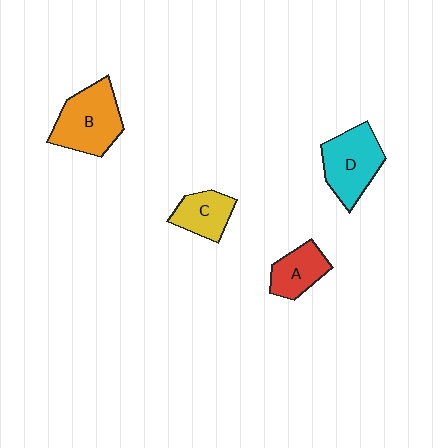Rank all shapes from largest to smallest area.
From largest to smallest: B (orange), D (cyan), A (red), C (yellow).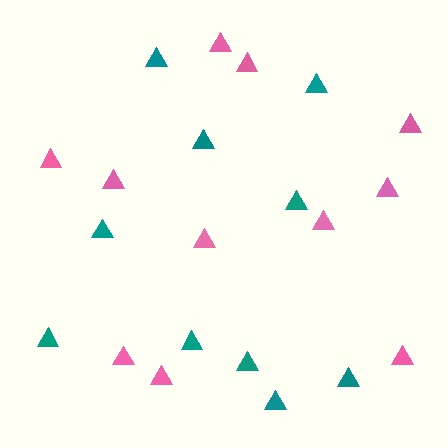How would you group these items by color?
There are 2 groups: one group of pink triangles (11) and one group of teal triangles (10).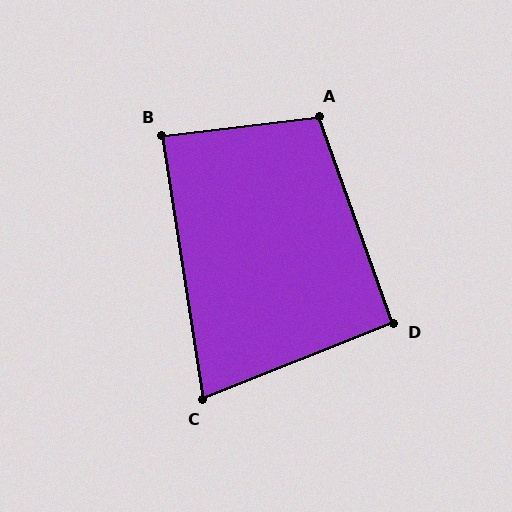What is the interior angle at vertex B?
Approximately 88 degrees (approximately right).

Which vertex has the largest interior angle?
A, at approximately 103 degrees.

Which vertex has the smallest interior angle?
C, at approximately 77 degrees.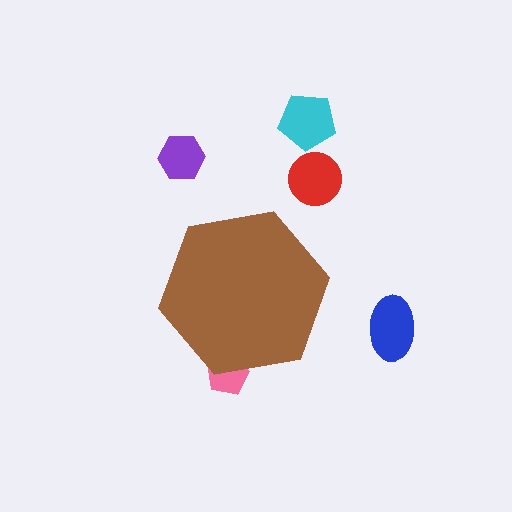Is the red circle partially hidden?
No, the red circle is fully visible.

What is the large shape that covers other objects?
A brown hexagon.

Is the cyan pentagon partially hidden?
No, the cyan pentagon is fully visible.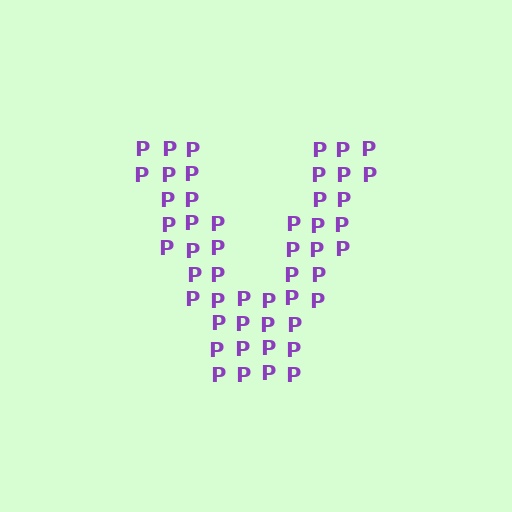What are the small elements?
The small elements are letter P's.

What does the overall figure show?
The overall figure shows the letter V.